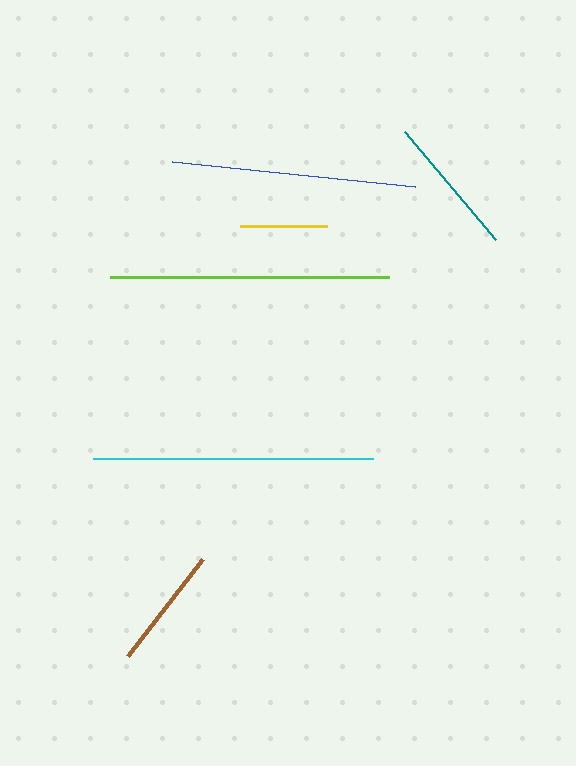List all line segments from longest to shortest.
From longest to shortest: cyan, lime, blue, teal, brown, yellow.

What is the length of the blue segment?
The blue segment is approximately 245 pixels long.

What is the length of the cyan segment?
The cyan segment is approximately 280 pixels long.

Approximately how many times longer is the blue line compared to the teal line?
The blue line is approximately 1.7 times the length of the teal line.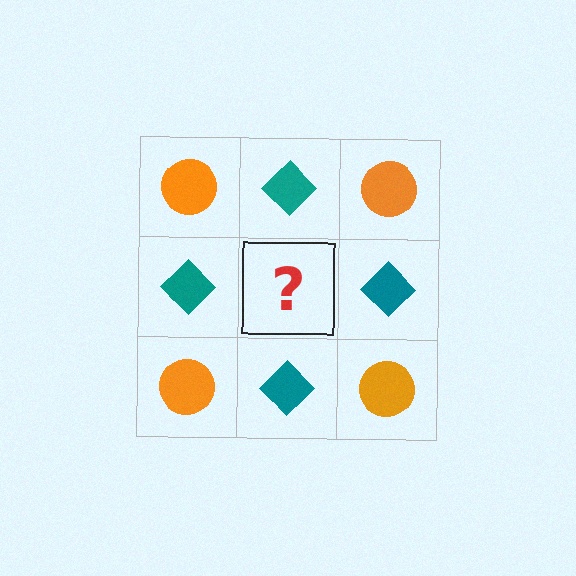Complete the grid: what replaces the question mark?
The question mark should be replaced with an orange circle.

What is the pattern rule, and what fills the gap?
The rule is that it alternates orange circle and teal diamond in a checkerboard pattern. The gap should be filled with an orange circle.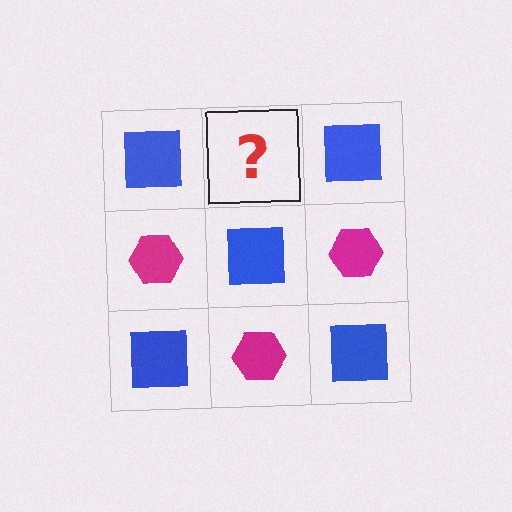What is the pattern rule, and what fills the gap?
The rule is that it alternates blue square and magenta hexagon in a checkerboard pattern. The gap should be filled with a magenta hexagon.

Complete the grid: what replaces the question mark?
The question mark should be replaced with a magenta hexagon.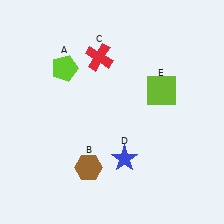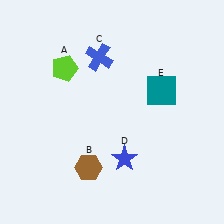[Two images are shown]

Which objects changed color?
C changed from red to blue. E changed from lime to teal.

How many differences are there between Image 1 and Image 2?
There are 2 differences between the two images.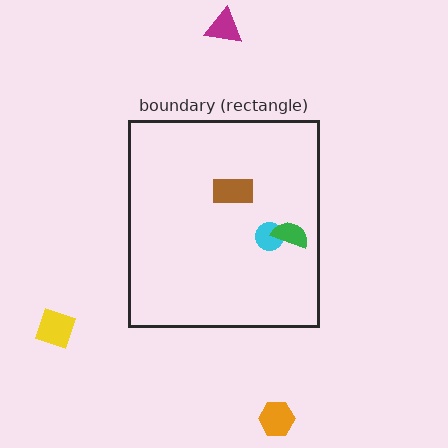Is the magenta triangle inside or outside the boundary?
Outside.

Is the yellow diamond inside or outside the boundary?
Outside.